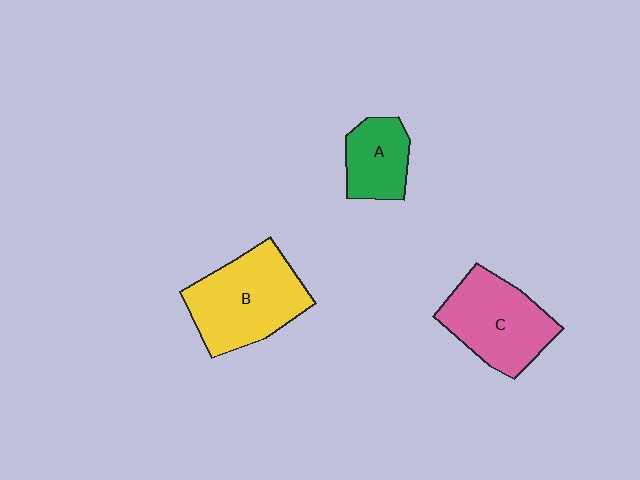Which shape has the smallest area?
Shape A (green).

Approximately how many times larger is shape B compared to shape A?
Approximately 1.9 times.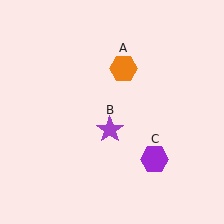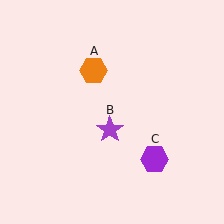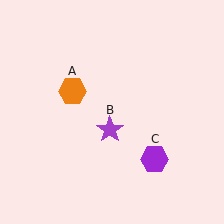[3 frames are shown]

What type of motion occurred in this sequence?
The orange hexagon (object A) rotated counterclockwise around the center of the scene.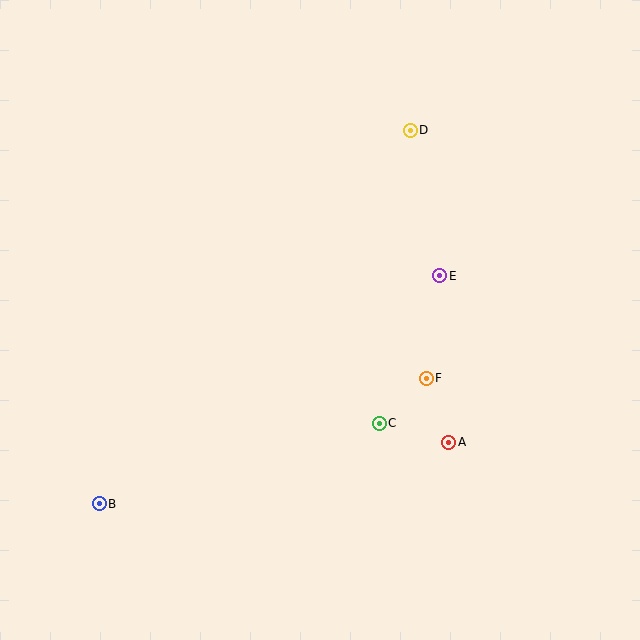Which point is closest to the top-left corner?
Point D is closest to the top-left corner.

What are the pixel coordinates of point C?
Point C is at (379, 423).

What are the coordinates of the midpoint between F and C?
The midpoint between F and C is at (403, 401).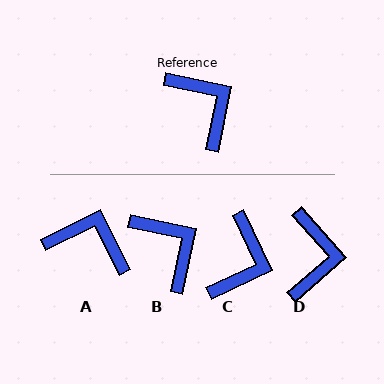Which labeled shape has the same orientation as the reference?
B.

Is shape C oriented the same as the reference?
No, it is off by about 53 degrees.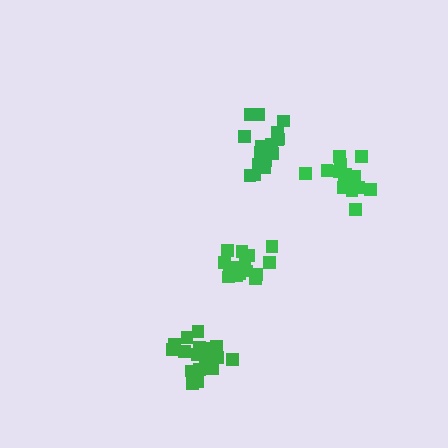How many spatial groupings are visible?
There are 4 spatial groupings.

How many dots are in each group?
Group 1: 16 dots, Group 2: 18 dots, Group 3: 15 dots, Group 4: 18 dots (67 total).